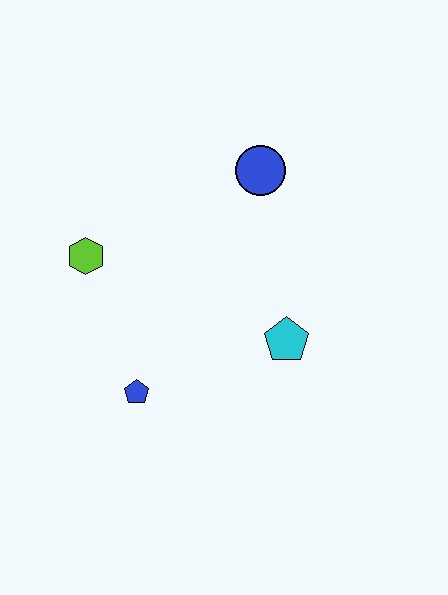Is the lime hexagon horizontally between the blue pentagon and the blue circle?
No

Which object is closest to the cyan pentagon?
The blue pentagon is closest to the cyan pentagon.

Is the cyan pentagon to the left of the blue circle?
No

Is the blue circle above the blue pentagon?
Yes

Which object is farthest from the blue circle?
The blue pentagon is farthest from the blue circle.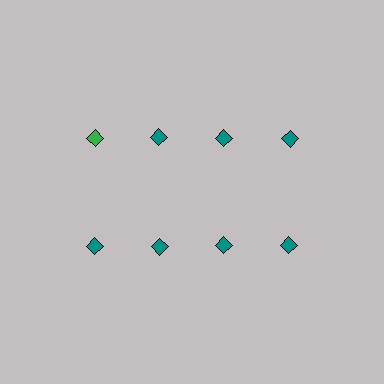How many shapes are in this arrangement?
There are 8 shapes arranged in a grid pattern.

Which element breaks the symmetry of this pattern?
The green diamond in the top row, leftmost column breaks the symmetry. All other shapes are teal diamonds.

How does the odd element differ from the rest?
It has a different color: green instead of teal.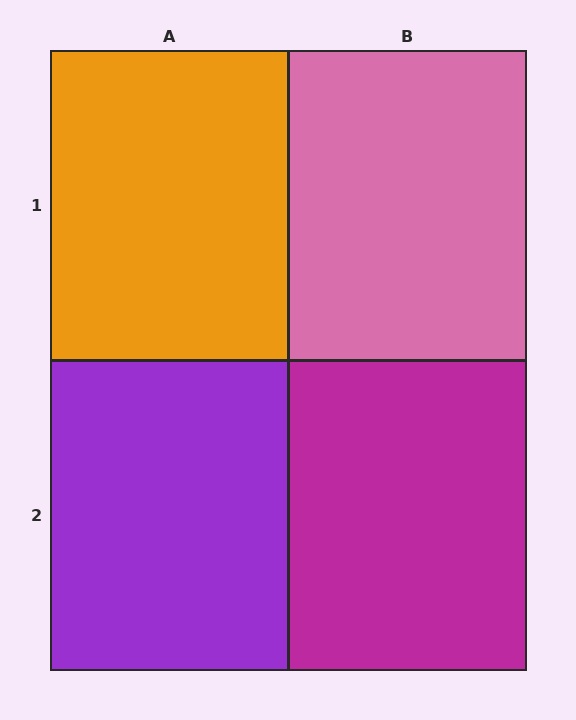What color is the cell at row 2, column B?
Magenta.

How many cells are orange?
1 cell is orange.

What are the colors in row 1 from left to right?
Orange, pink.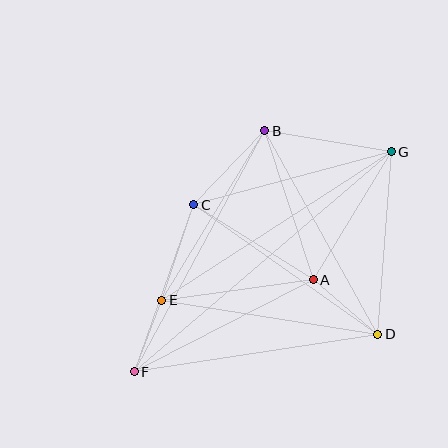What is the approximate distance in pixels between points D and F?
The distance between D and F is approximately 246 pixels.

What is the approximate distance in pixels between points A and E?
The distance between A and E is approximately 153 pixels.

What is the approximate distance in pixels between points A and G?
The distance between A and G is approximately 150 pixels.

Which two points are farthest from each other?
Points F and G are farthest from each other.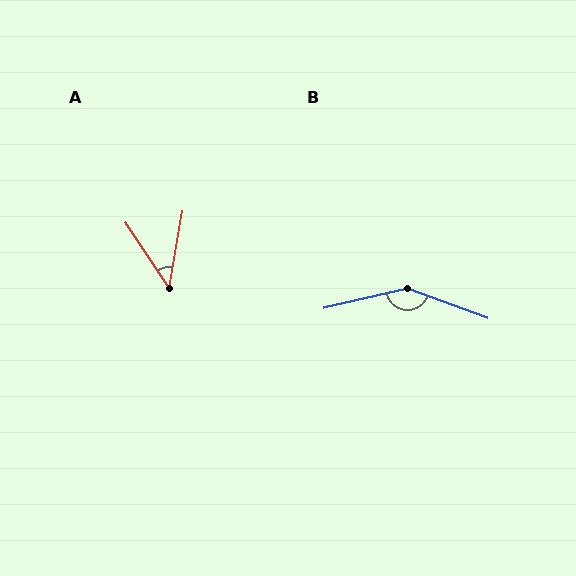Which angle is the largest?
B, at approximately 147 degrees.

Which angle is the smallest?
A, at approximately 43 degrees.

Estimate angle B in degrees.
Approximately 147 degrees.